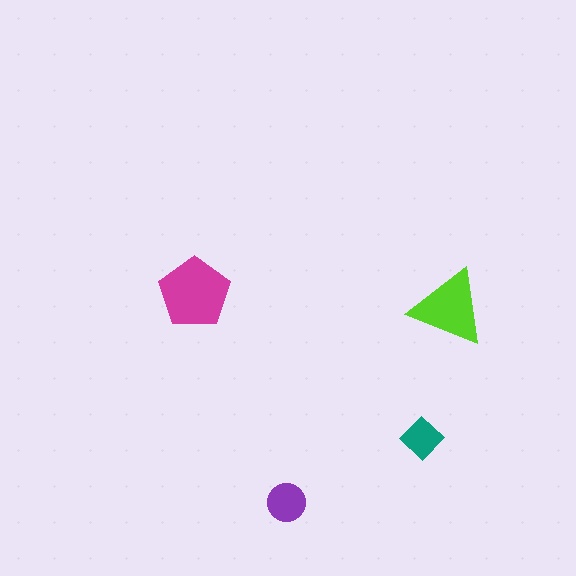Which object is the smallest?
The teal diamond.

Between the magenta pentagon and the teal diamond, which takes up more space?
The magenta pentagon.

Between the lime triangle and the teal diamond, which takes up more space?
The lime triangle.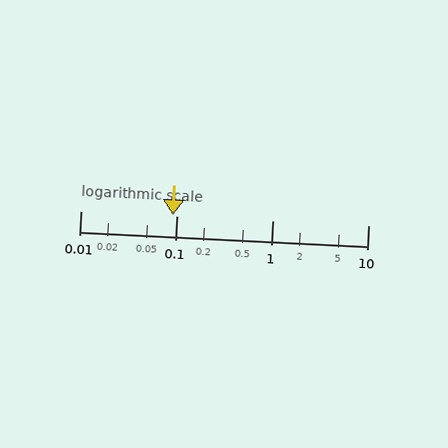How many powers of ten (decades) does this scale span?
The scale spans 3 decades, from 0.01 to 10.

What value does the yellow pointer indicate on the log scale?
The pointer indicates approximately 0.093.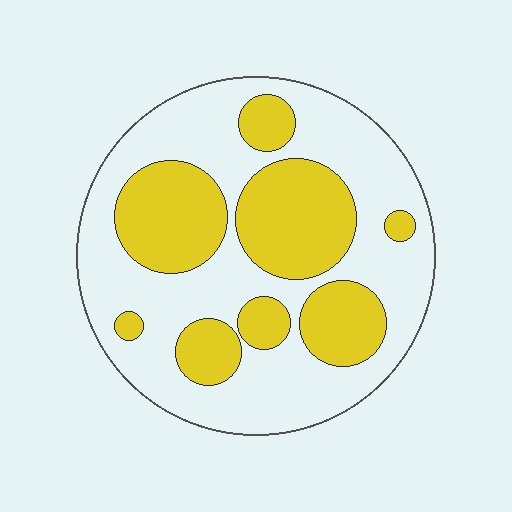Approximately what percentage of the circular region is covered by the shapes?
Approximately 35%.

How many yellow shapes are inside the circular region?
8.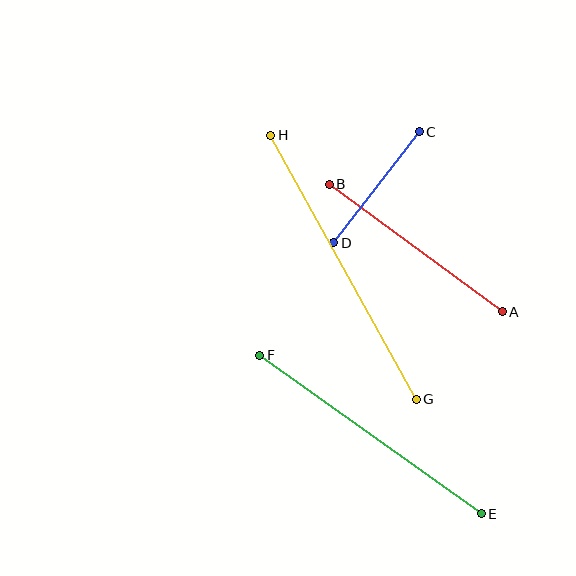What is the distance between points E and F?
The distance is approximately 273 pixels.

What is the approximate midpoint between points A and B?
The midpoint is at approximately (416, 248) pixels.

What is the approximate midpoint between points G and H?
The midpoint is at approximately (344, 267) pixels.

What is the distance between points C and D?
The distance is approximately 140 pixels.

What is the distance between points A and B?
The distance is approximately 215 pixels.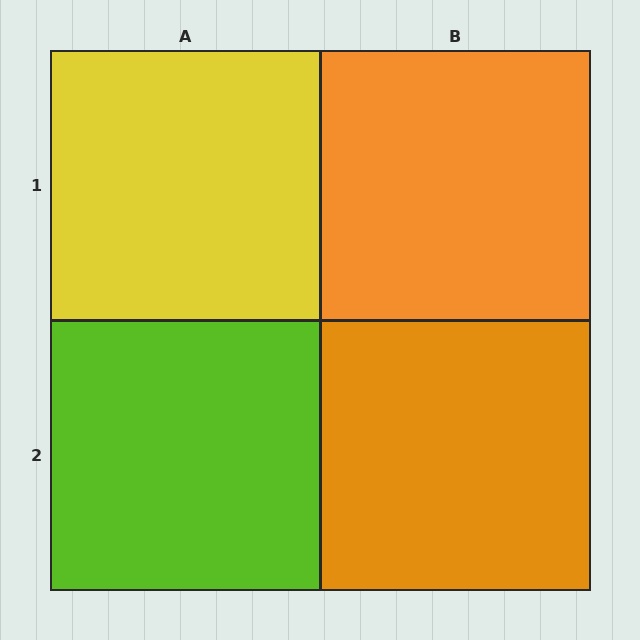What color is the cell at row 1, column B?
Orange.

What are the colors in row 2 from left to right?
Lime, orange.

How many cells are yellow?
1 cell is yellow.